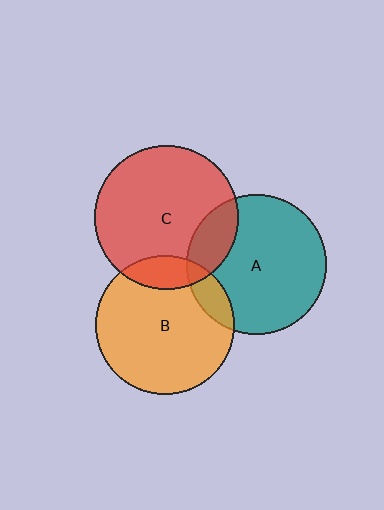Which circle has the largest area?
Circle C (red).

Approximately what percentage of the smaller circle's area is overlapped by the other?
Approximately 10%.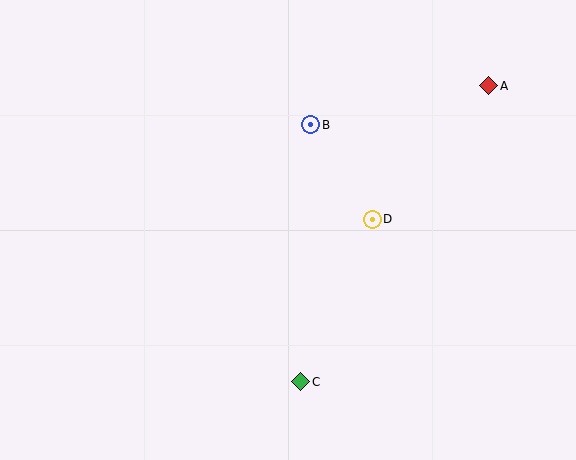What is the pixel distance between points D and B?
The distance between D and B is 113 pixels.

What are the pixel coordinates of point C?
Point C is at (301, 382).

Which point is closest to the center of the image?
Point D at (372, 219) is closest to the center.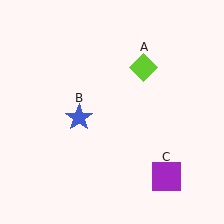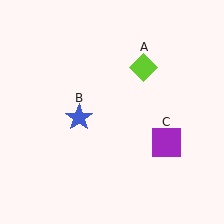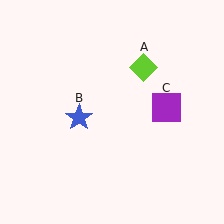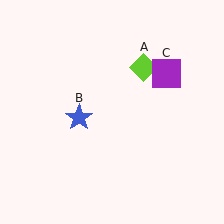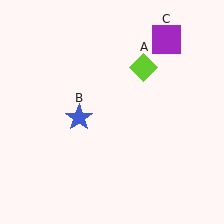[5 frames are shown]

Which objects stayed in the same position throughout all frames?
Lime diamond (object A) and blue star (object B) remained stationary.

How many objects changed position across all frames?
1 object changed position: purple square (object C).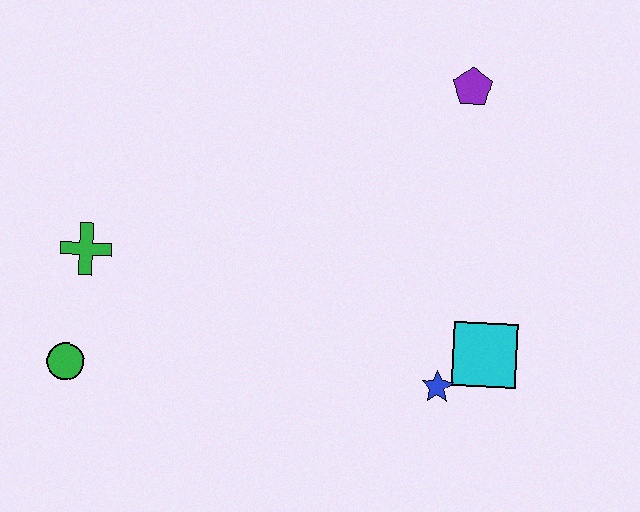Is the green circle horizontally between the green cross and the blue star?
No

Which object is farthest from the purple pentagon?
The green circle is farthest from the purple pentagon.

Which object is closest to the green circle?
The green cross is closest to the green circle.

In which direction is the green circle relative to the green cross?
The green circle is below the green cross.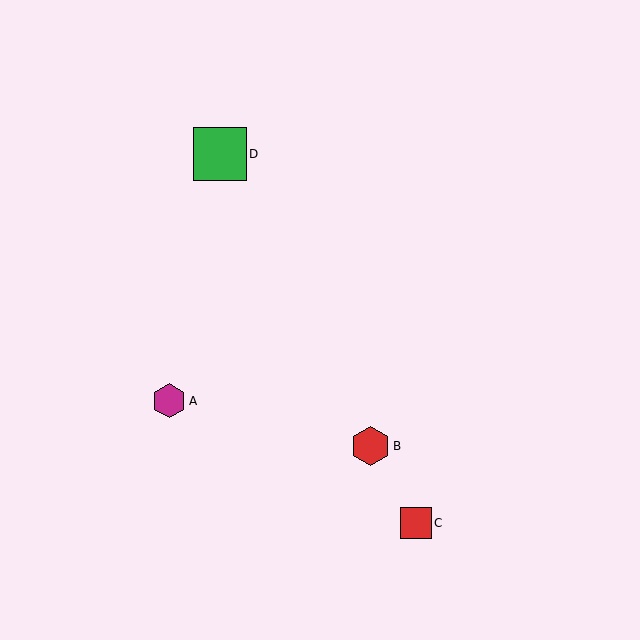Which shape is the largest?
The green square (labeled D) is the largest.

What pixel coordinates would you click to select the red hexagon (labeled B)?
Click at (370, 446) to select the red hexagon B.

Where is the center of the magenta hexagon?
The center of the magenta hexagon is at (169, 401).